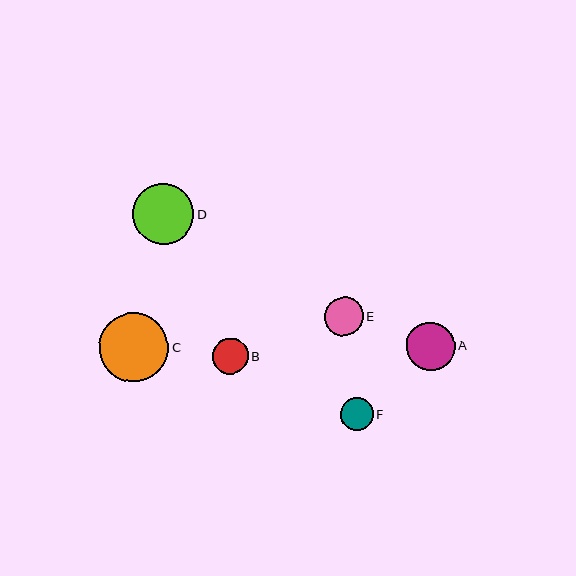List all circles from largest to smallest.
From largest to smallest: C, D, A, E, B, F.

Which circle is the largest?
Circle C is the largest with a size of approximately 69 pixels.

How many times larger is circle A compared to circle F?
Circle A is approximately 1.5 times the size of circle F.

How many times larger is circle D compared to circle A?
Circle D is approximately 1.3 times the size of circle A.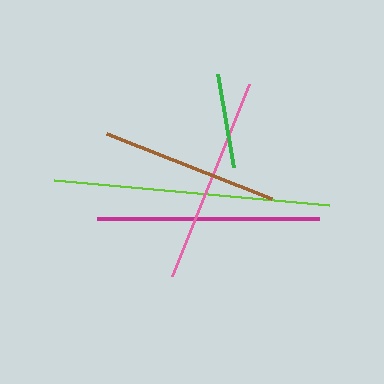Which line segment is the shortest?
The green line is the shortest at approximately 95 pixels.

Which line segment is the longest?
The lime line is the longest at approximately 276 pixels.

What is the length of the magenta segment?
The magenta segment is approximately 223 pixels long.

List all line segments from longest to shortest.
From longest to shortest: lime, magenta, pink, brown, green.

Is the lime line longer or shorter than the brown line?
The lime line is longer than the brown line.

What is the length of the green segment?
The green segment is approximately 95 pixels long.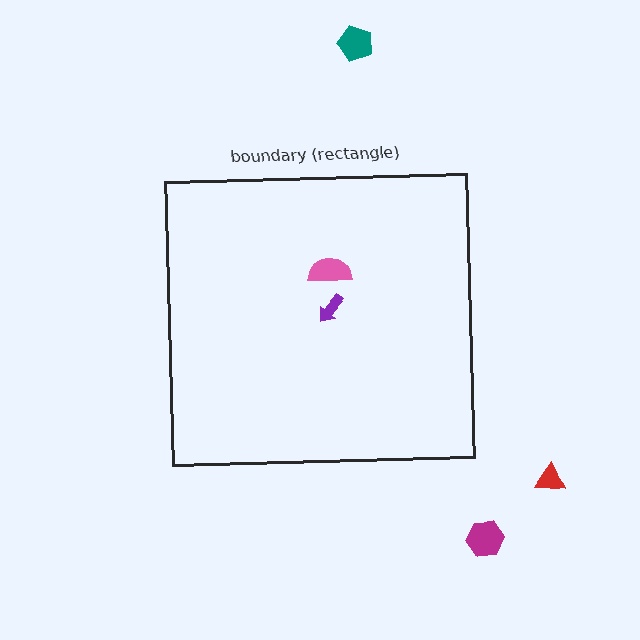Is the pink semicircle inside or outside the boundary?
Inside.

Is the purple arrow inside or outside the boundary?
Inside.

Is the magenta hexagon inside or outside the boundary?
Outside.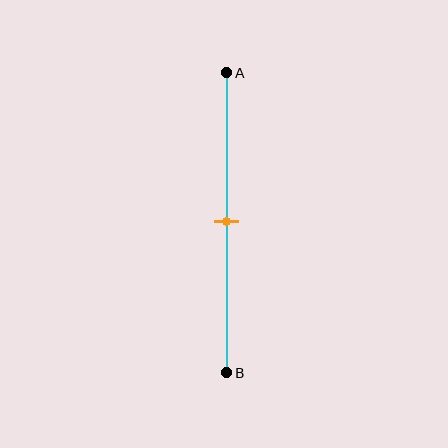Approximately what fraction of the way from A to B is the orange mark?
The orange mark is approximately 50% of the way from A to B.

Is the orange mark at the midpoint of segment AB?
Yes, the mark is approximately at the midpoint.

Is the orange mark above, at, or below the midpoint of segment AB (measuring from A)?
The orange mark is approximately at the midpoint of segment AB.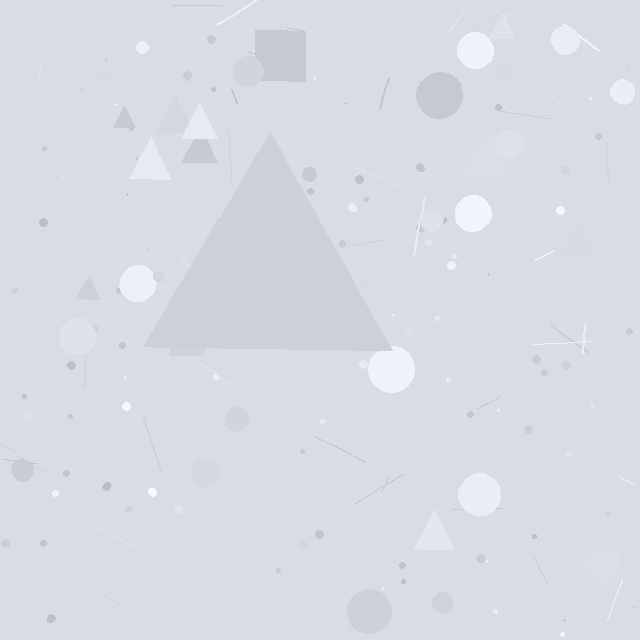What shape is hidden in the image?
A triangle is hidden in the image.